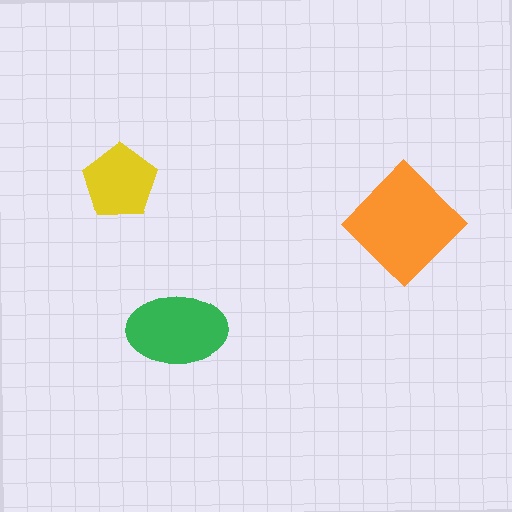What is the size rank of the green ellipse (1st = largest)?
2nd.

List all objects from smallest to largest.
The yellow pentagon, the green ellipse, the orange diamond.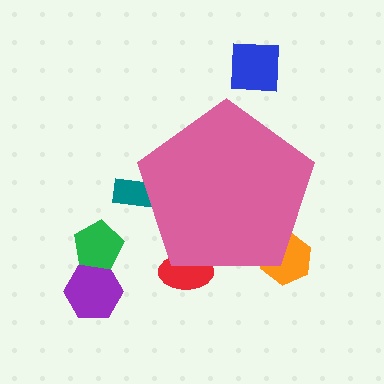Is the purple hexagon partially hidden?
No, the purple hexagon is fully visible.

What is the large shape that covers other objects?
A pink pentagon.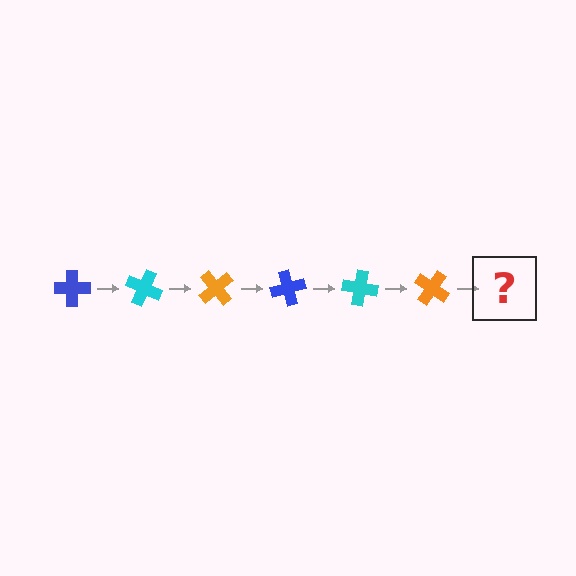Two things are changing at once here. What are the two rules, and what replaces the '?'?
The two rules are that it rotates 25 degrees each step and the color cycles through blue, cyan, and orange. The '?' should be a blue cross, rotated 150 degrees from the start.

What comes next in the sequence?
The next element should be a blue cross, rotated 150 degrees from the start.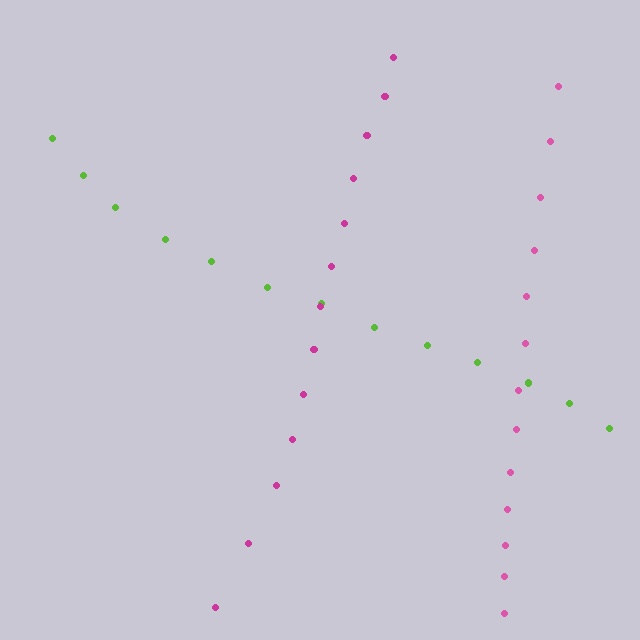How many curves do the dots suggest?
There are 3 distinct paths.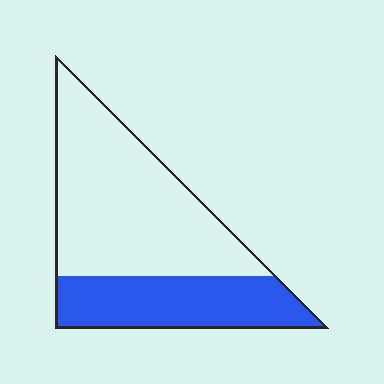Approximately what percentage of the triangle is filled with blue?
Approximately 35%.